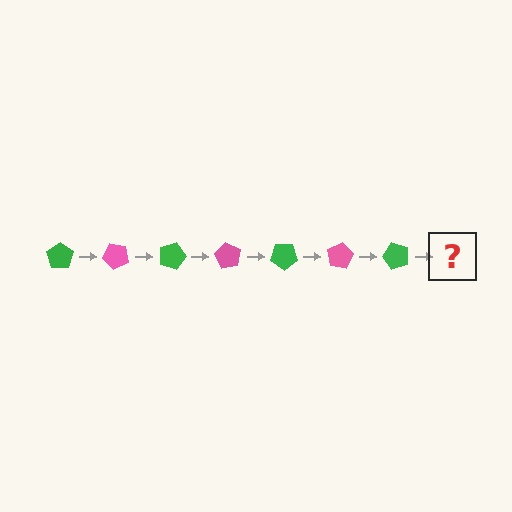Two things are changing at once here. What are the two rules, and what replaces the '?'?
The two rules are that it rotates 45 degrees each step and the color cycles through green and pink. The '?' should be a pink pentagon, rotated 315 degrees from the start.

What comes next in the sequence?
The next element should be a pink pentagon, rotated 315 degrees from the start.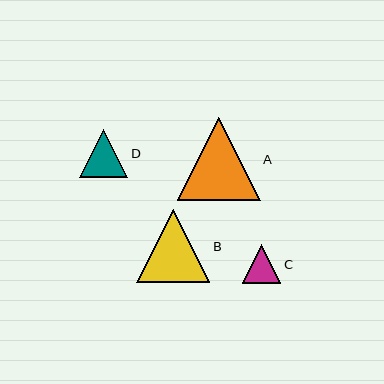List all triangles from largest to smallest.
From largest to smallest: A, B, D, C.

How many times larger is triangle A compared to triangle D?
Triangle A is approximately 1.7 times the size of triangle D.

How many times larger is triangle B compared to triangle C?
Triangle B is approximately 1.9 times the size of triangle C.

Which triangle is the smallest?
Triangle C is the smallest with a size of approximately 39 pixels.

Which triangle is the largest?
Triangle A is the largest with a size of approximately 83 pixels.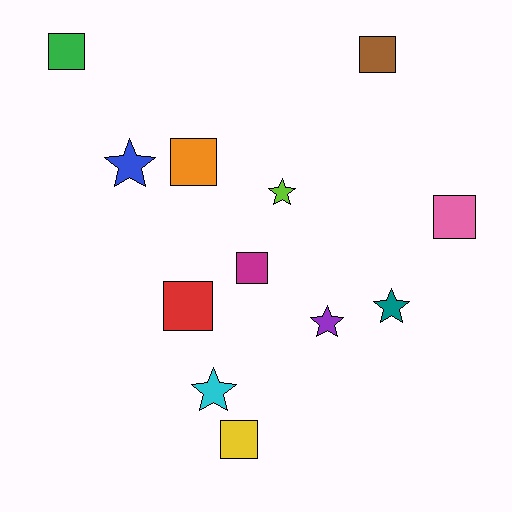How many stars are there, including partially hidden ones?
There are 5 stars.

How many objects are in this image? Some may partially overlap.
There are 12 objects.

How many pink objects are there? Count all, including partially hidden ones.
There is 1 pink object.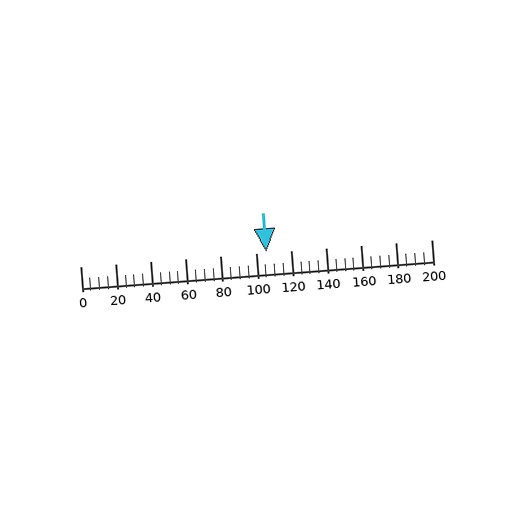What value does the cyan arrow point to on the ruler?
The cyan arrow points to approximately 106.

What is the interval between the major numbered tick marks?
The major tick marks are spaced 20 units apart.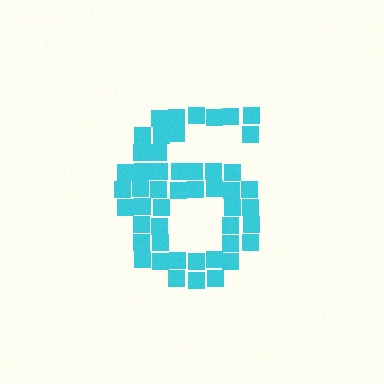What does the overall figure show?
The overall figure shows the digit 6.